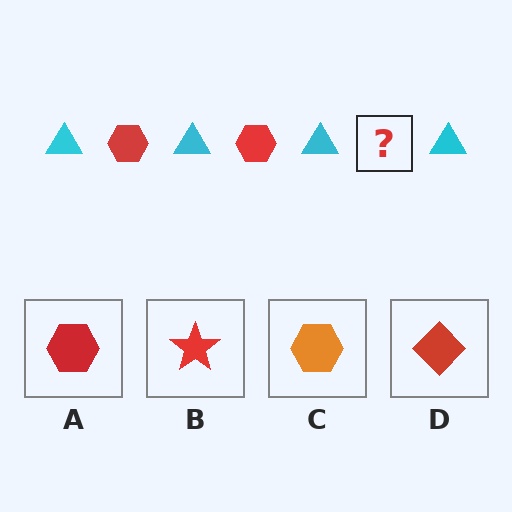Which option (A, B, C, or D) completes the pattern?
A.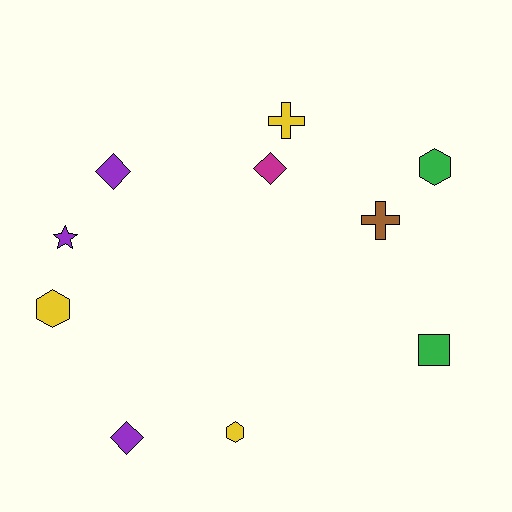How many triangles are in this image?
There are no triangles.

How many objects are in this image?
There are 10 objects.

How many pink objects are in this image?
There are no pink objects.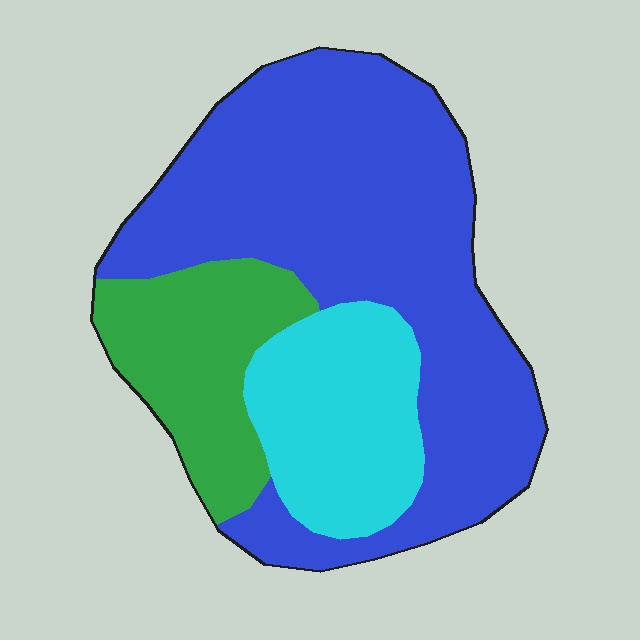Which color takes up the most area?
Blue, at roughly 60%.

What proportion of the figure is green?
Green takes up less than a quarter of the figure.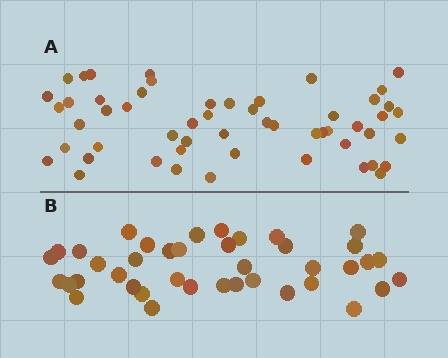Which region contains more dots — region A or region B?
Region A (the top region) has more dots.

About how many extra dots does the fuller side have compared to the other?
Region A has approximately 15 more dots than region B.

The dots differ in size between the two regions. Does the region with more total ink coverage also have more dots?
No. Region B has more total ink coverage because its dots are larger, but region A actually contains more individual dots. Total area can be misleading — the number of items is what matters here.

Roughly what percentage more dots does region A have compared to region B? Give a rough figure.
About 35% more.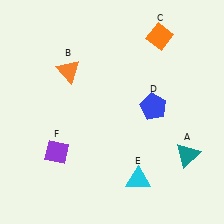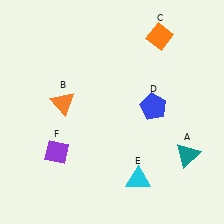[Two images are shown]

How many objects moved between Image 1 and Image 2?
1 object moved between the two images.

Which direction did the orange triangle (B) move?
The orange triangle (B) moved down.